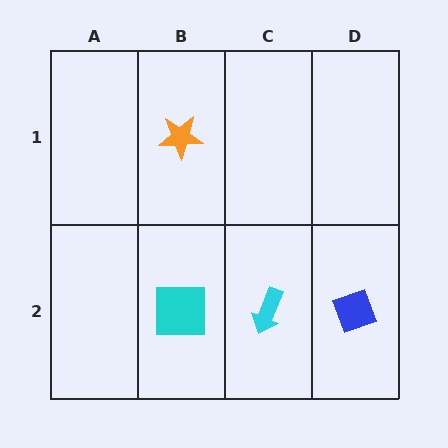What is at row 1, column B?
An orange star.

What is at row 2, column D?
A blue diamond.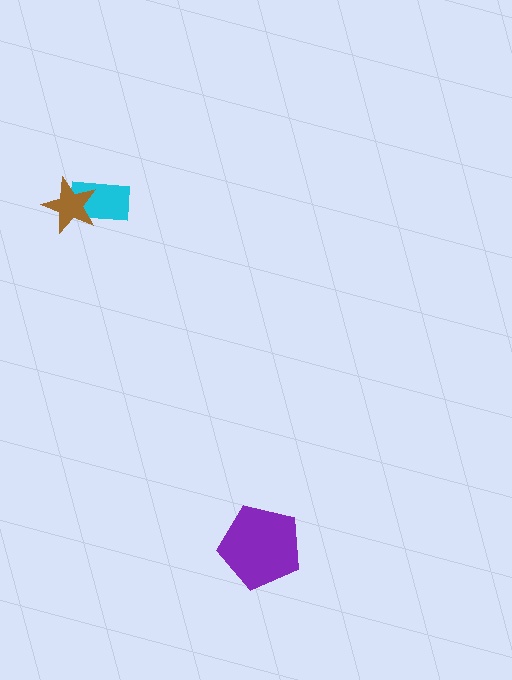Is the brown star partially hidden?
No, no other shape covers it.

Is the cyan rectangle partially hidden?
Yes, it is partially covered by another shape.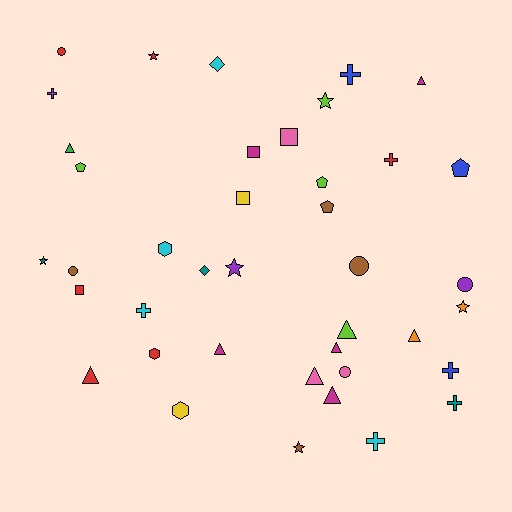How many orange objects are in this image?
There are 2 orange objects.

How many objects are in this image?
There are 40 objects.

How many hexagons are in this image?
There are 3 hexagons.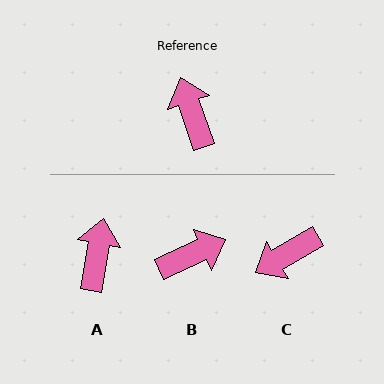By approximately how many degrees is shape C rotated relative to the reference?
Approximately 101 degrees counter-clockwise.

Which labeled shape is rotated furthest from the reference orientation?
C, about 101 degrees away.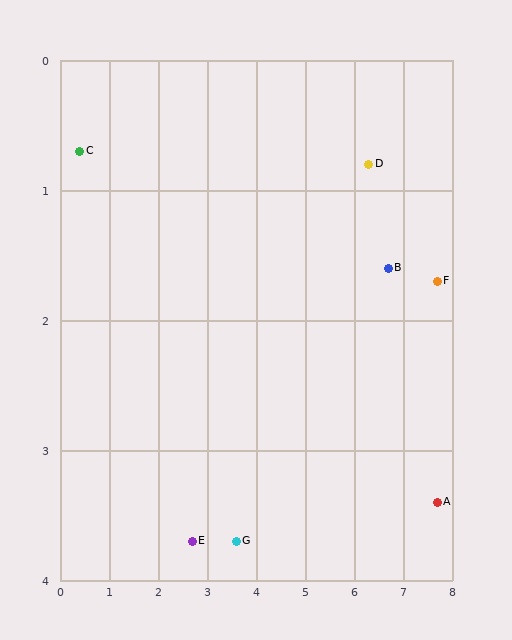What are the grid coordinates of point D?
Point D is at approximately (6.3, 0.8).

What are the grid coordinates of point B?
Point B is at approximately (6.7, 1.6).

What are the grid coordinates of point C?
Point C is at approximately (0.4, 0.7).